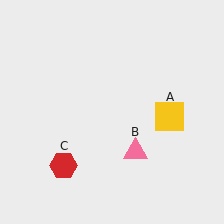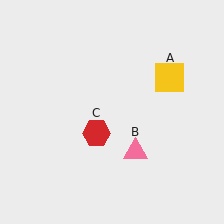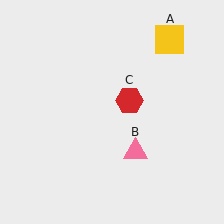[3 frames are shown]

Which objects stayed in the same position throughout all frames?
Pink triangle (object B) remained stationary.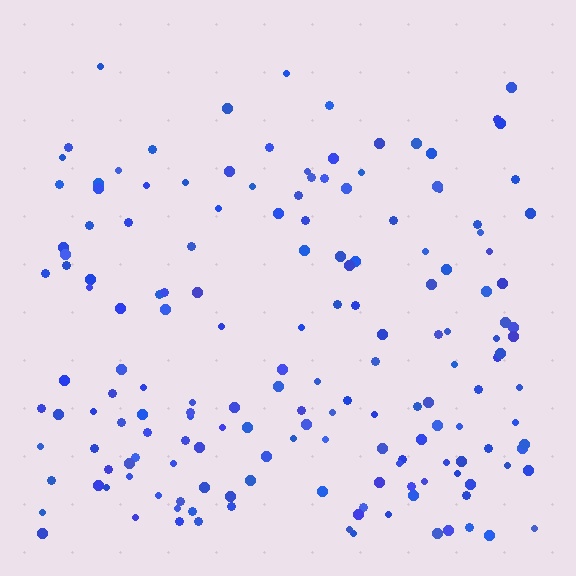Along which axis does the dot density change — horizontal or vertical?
Vertical.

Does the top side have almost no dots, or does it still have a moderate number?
Still a moderate number, just noticeably fewer than the bottom.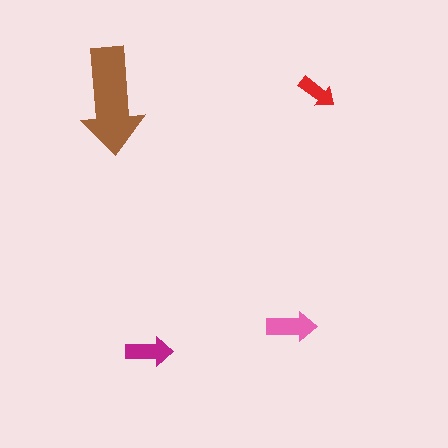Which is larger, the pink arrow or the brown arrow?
The brown one.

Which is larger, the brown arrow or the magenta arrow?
The brown one.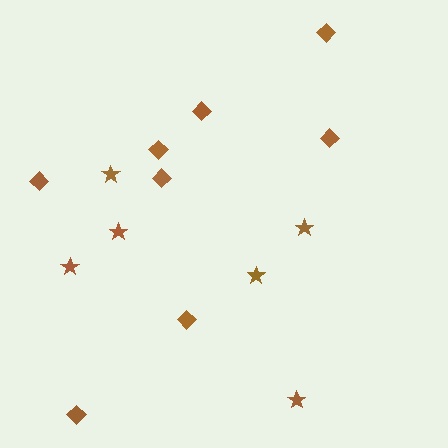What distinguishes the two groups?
There are 2 groups: one group of stars (6) and one group of diamonds (8).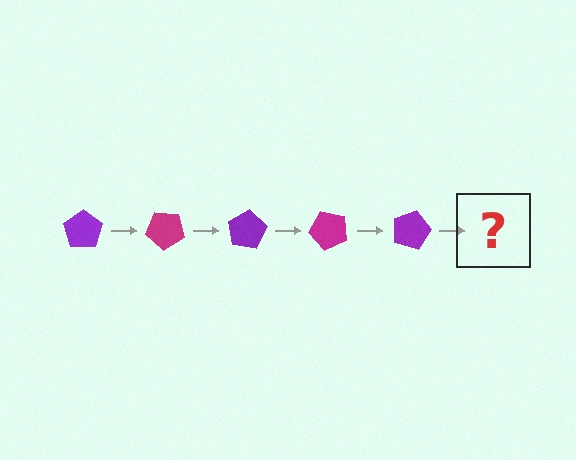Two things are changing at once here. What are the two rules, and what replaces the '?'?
The two rules are that it rotates 40 degrees each step and the color cycles through purple and magenta. The '?' should be a magenta pentagon, rotated 200 degrees from the start.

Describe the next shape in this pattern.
It should be a magenta pentagon, rotated 200 degrees from the start.